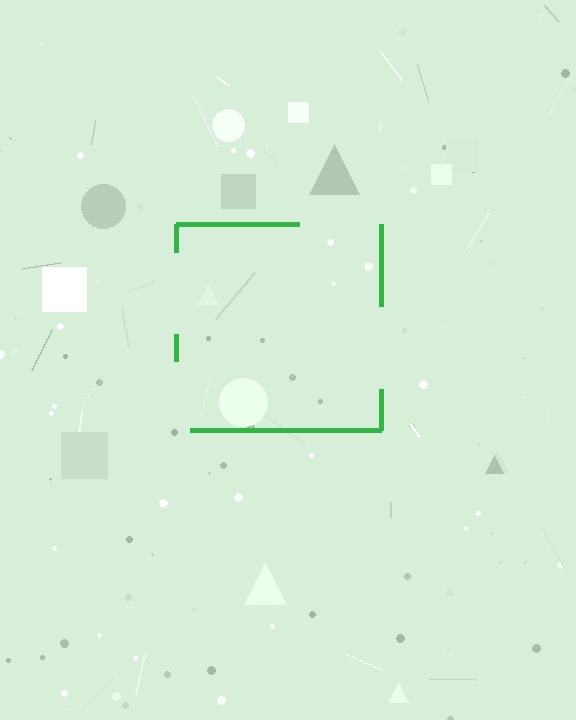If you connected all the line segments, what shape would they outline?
They would outline a square.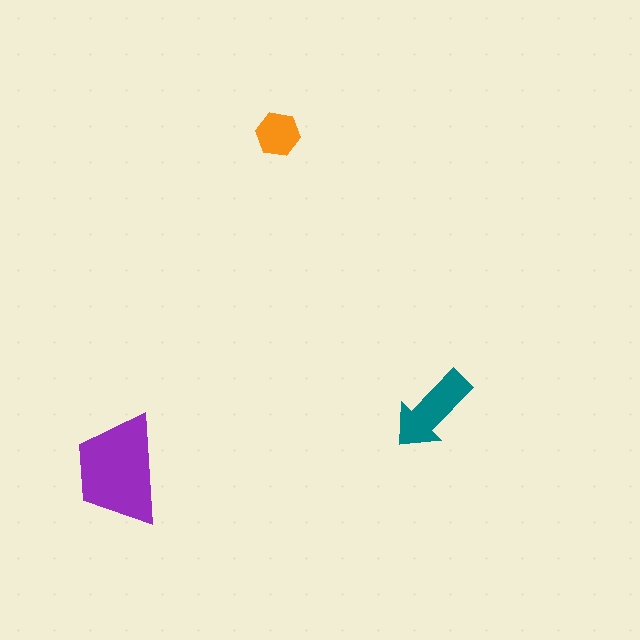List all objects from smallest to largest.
The orange hexagon, the teal arrow, the purple trapezoid.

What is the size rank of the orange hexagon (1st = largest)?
3rd.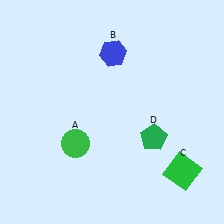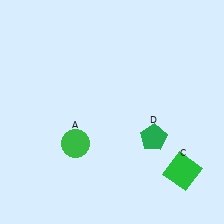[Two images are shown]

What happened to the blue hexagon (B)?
The blue hexagon (B) was removed in Image 2. It was in the top-right area of Image 1.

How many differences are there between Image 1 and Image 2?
There is 1 difference between the two images.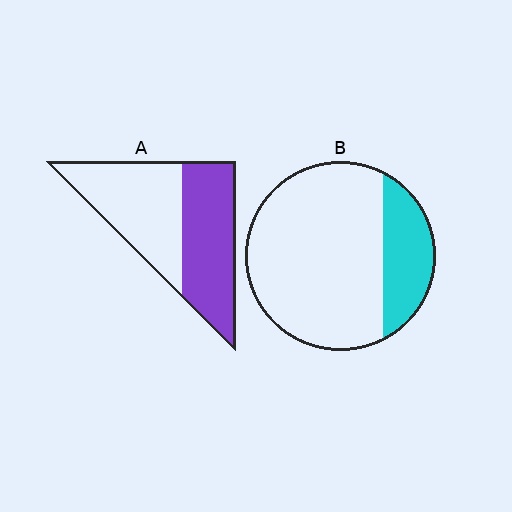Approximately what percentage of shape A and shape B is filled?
A is approximately 50% and B is approximately 25%.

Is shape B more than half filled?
No.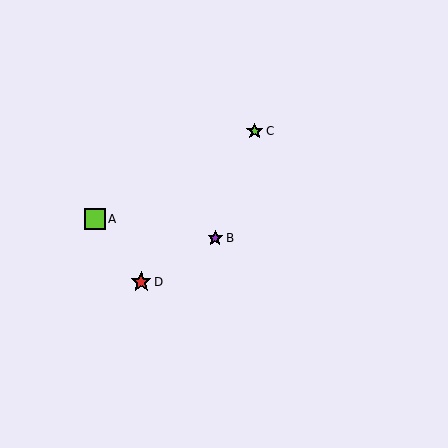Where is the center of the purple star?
The center of the purple star is at (215, 238).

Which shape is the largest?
The lime square (labeled A) is the largest.